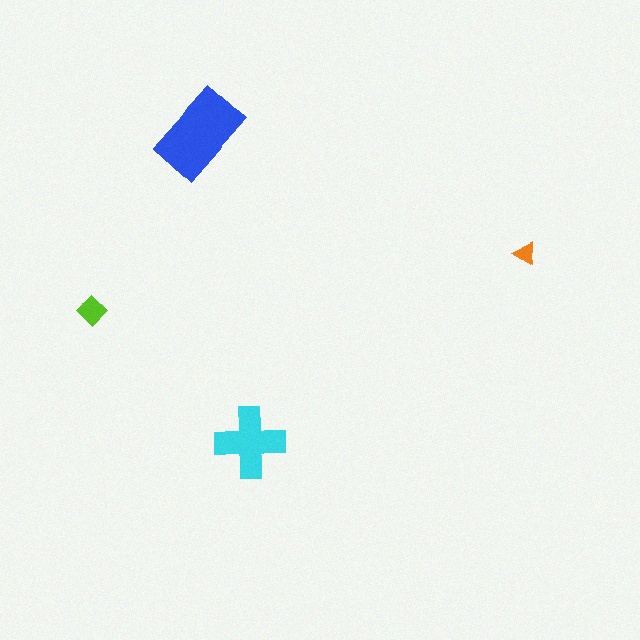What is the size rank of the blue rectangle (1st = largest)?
1st.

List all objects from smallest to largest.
The orange triangle, the lime diamond, the cyan cross, the blue rectangle.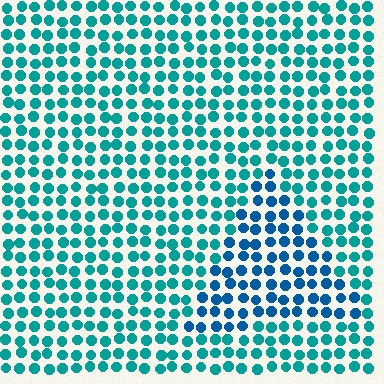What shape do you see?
I see a triangle.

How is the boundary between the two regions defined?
The boundary is defined purely by a slight shift in hue (about 30 degrees). Spacing, size, and orientation are identical on both sides.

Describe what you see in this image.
The image is filled with small teal elements in a uniform arrangement. A triangle-shaped region is visible where the elements are tinted to a slightly different hue, forming a subtle color boundary.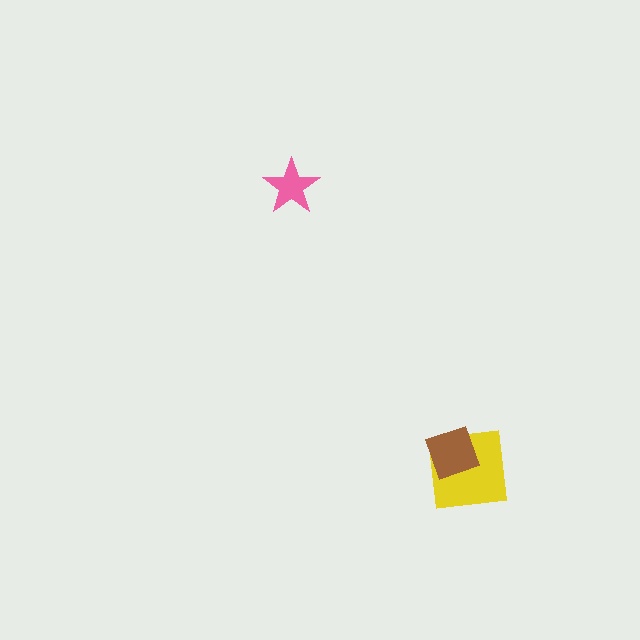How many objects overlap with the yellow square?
1 object overlaps with the yellow square.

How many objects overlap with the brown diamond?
1 object overlaps with the brown diamond.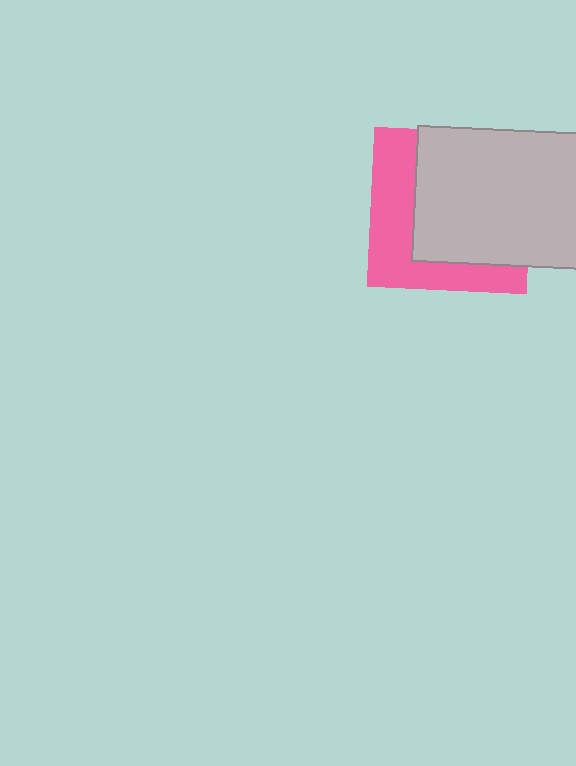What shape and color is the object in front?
The object in front is a light gray rectangle.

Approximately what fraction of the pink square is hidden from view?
Roughly 60% of the pink square is hidden behind the light gray rectangle.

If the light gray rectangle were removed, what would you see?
You would see the complete pink square.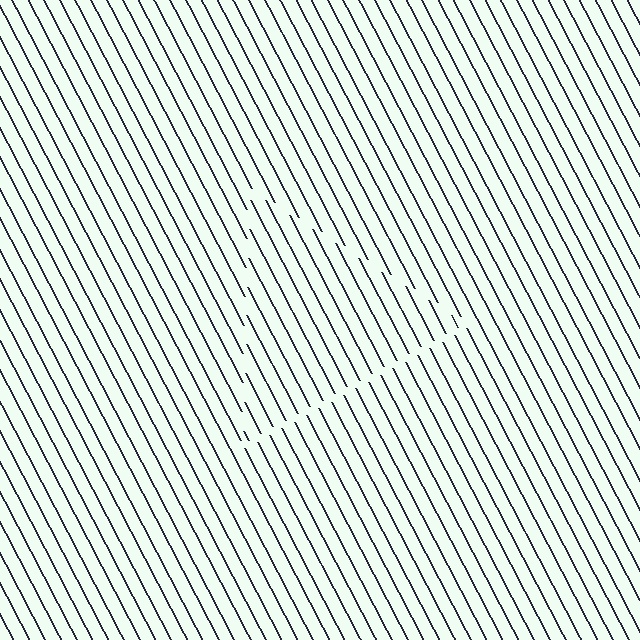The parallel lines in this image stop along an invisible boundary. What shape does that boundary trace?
An illusory triangle. The interior of the shape contains the same grating, shifted by half a period — the contour is defined by the phase discontinuity where line-ends from the inner and outer gratings abut.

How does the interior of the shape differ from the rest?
The interior of the shape contains the same grating, shifted by half a period — the contour is defined by the phase discontinuity where line-ends from the inner and outer gratings abut.